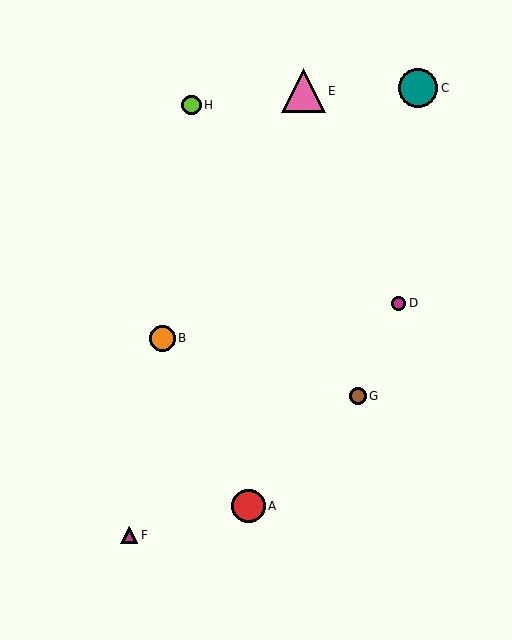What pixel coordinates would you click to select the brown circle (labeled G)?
Click at (358, 396) to select the brown circle G.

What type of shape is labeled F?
Shape F is a magenta triangle.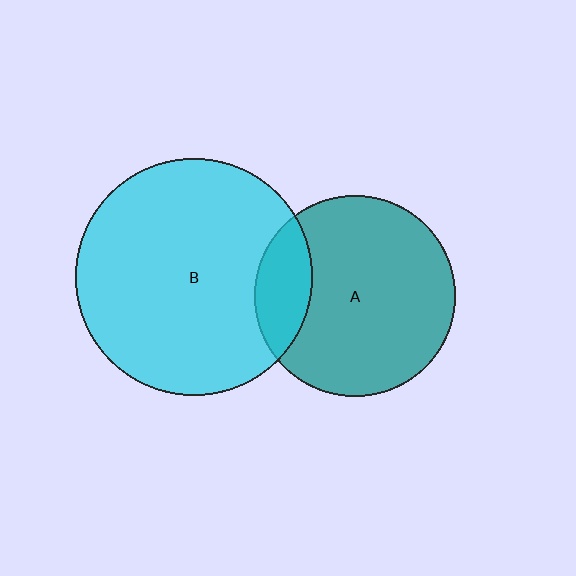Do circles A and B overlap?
Yes.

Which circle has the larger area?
Circle B (cyan).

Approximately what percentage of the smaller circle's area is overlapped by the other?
Approximately 20%.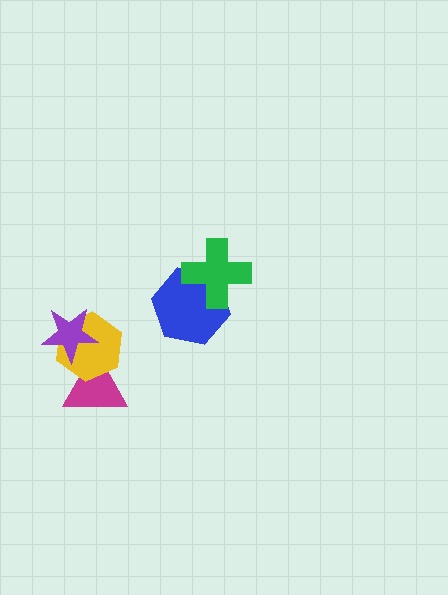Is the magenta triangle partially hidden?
Yes, it is partially covered by another shape.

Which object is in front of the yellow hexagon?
The purple star is in front of the yellow hexagon.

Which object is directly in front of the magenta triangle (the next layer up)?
The yellow hexagon is directly in front of the magenta triangle.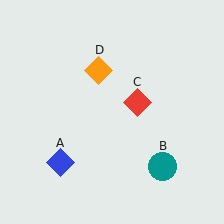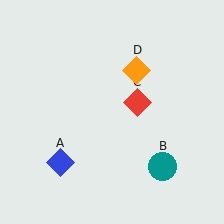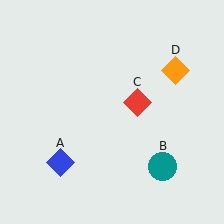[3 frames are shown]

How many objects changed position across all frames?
1 object changed position: orange diamond (object D).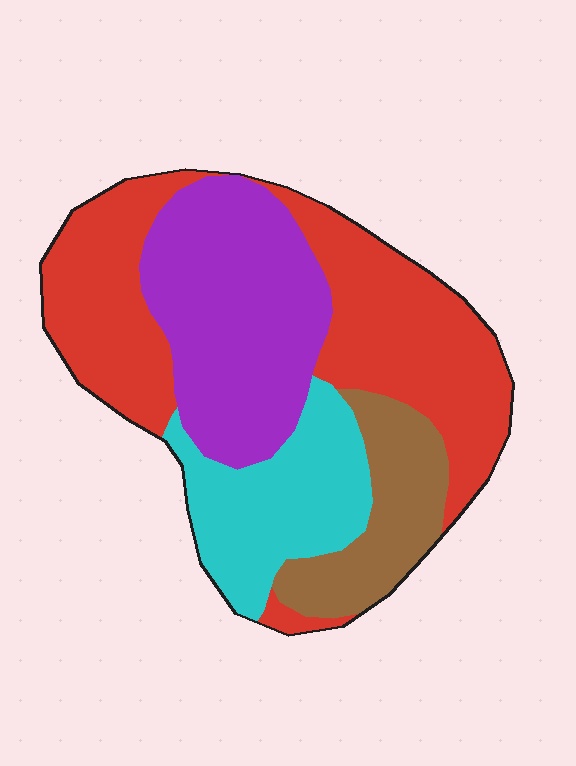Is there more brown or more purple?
Purple.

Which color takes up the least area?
Brown, at roughly 15%.